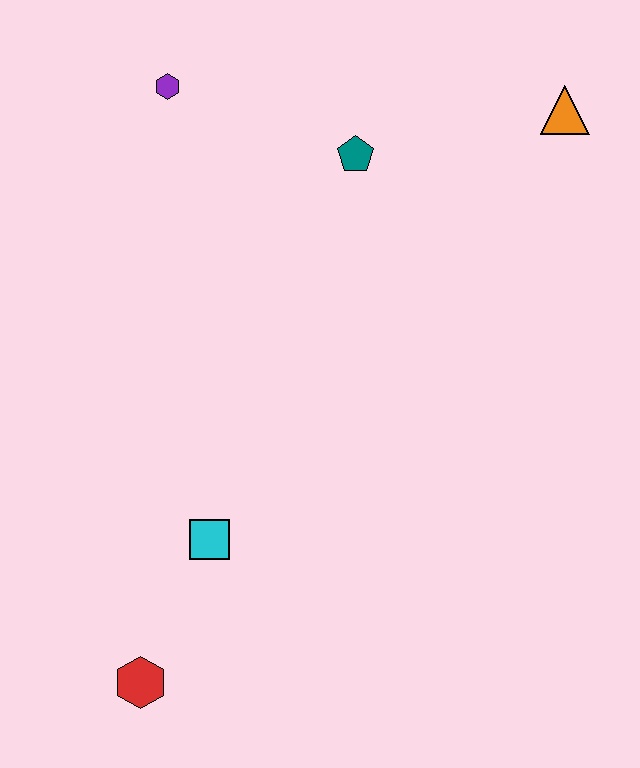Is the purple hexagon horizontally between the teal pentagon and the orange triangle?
No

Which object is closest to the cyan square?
The red hexagon is closest to the cyan square.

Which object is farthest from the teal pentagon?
The red hexagon is farthest from the teal pentagon.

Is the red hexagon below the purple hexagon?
Yes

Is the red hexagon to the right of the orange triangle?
No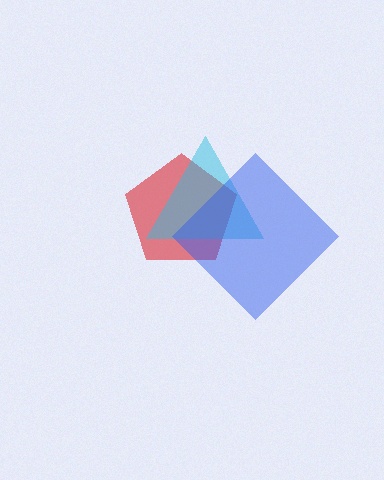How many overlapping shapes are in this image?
There are 3 overlapping shapes in the image.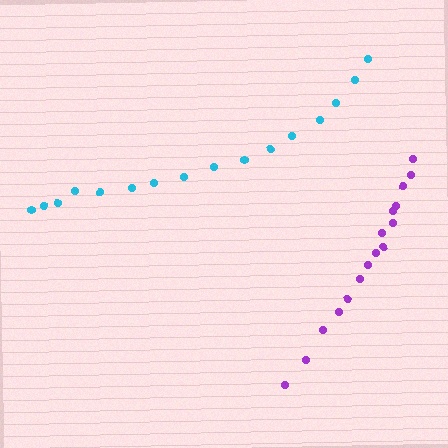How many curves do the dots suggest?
There are 2 distinct paths.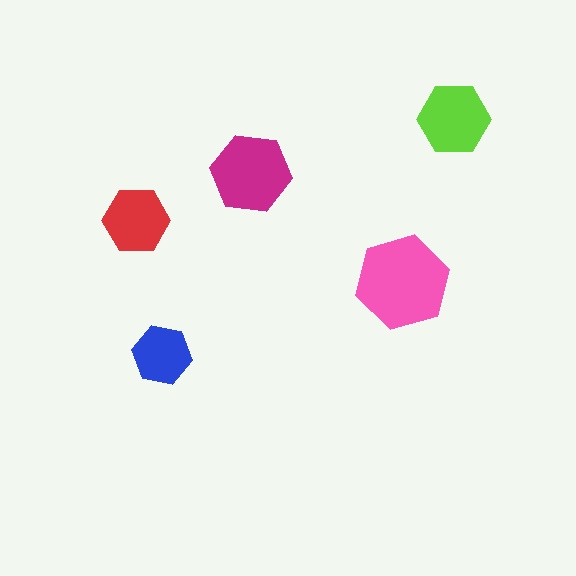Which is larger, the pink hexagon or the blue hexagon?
The pink one.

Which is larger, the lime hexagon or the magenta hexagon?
The magenta one.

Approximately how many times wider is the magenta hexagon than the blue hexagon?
About 1.5 times wider.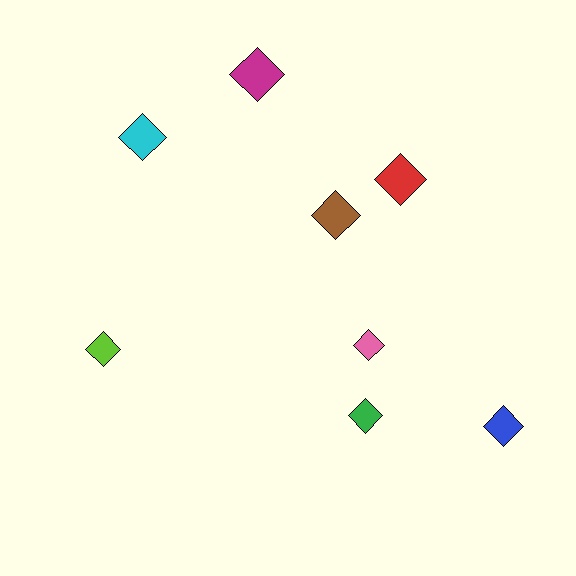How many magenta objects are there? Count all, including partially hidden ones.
There is 1 magenta object.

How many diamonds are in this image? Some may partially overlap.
There are 8 diamonds.